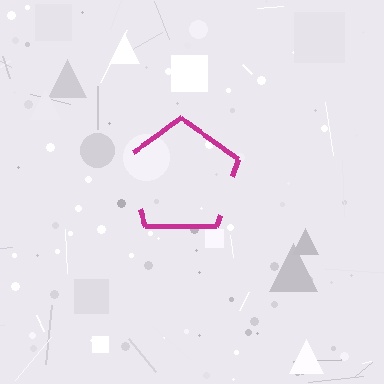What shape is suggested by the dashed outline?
The dashed outline suggests a pentagon.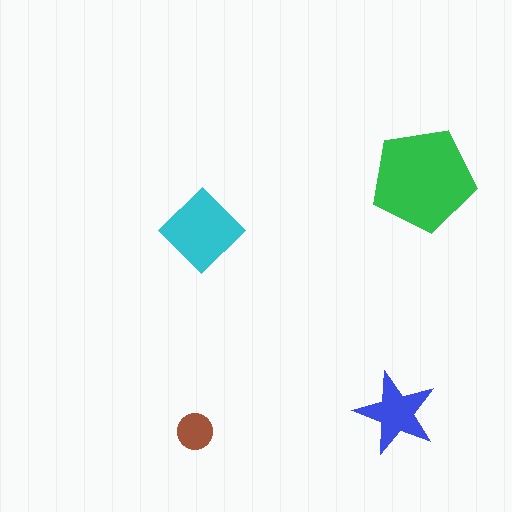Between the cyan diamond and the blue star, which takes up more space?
The cyan diamond.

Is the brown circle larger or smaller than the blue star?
Smaller.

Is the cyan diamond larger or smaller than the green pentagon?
Smaller.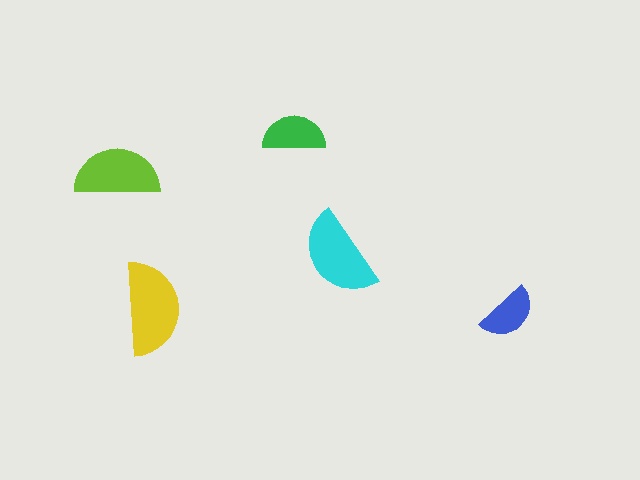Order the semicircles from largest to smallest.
the yellow one, the cyan one, the lime one, the green one, the blue one.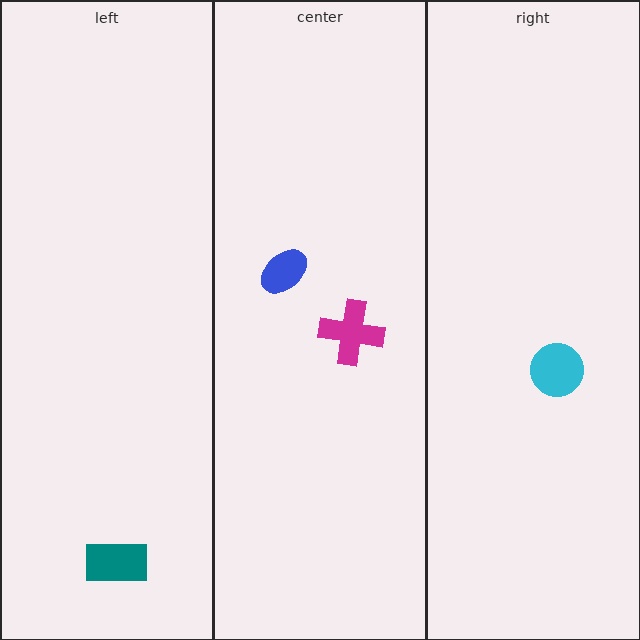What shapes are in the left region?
The teal rectangle.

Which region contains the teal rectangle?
The left region.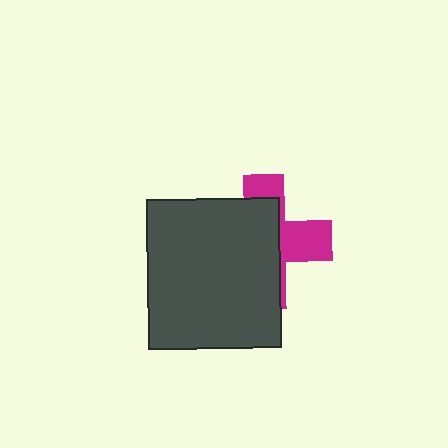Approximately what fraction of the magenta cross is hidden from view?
Roughly 63% of the magenta cross is hidden behind the dark gray rectangle.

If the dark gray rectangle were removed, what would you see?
You would see the complete magenta cross.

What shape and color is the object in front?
The object in front is a dark gray rectangle.